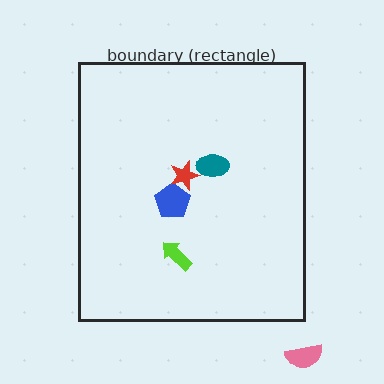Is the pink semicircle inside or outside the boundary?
Outside.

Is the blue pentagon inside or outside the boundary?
Inside.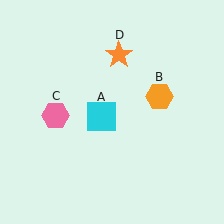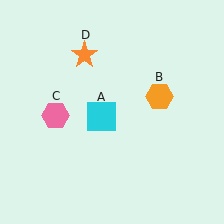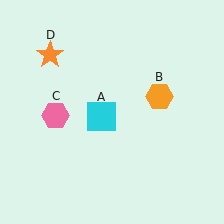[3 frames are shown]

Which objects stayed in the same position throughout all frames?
Cyan square (object A) and orange hexagon (object B) and pink hexagon (object C) remained stationary.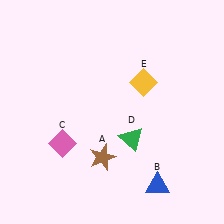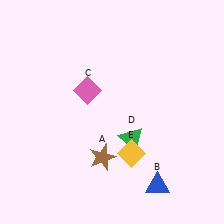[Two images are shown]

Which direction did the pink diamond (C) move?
The pink diamond (C) moved up.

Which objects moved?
The objects that moved are: the pink diamond (C), the yellow diamond (E).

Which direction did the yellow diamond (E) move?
The yellow diamond (E) moved down.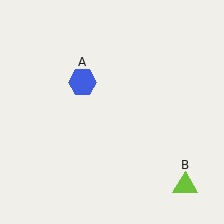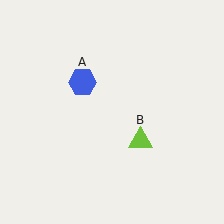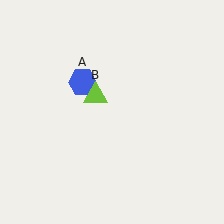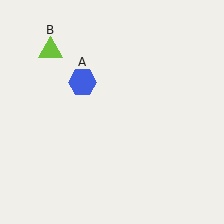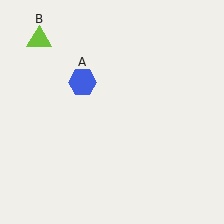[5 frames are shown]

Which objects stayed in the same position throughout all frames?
Blue hexagon (object A) remained stationary.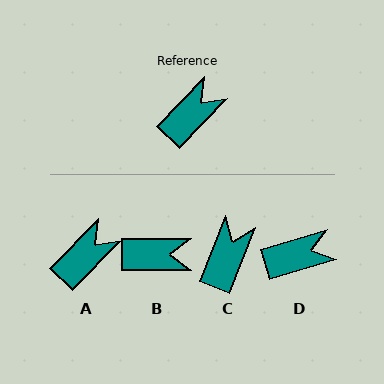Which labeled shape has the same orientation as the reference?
A.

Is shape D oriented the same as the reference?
No, it is off by about 29 degrees.